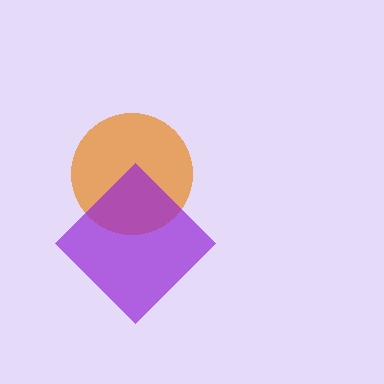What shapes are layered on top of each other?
The layered shapes are: an orange circle, a purple diamond.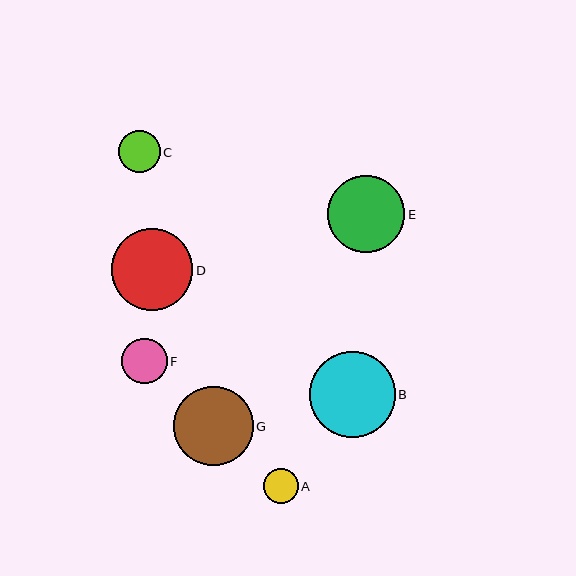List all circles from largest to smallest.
From largest to smallest: B, D, G, E, F, C, A.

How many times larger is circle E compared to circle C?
Circle E is approximately 1.8 times the size of circle C.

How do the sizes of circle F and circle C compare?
Circle F and circle C are approximately the same size.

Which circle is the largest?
Circle B is the largest with a size of approximately 86 pixels.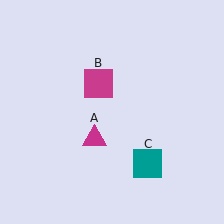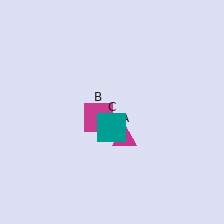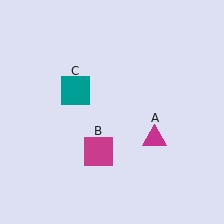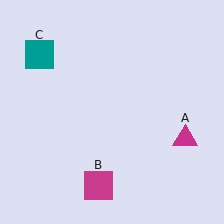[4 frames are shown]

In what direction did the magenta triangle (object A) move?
The magenta triangle (object A) moved right.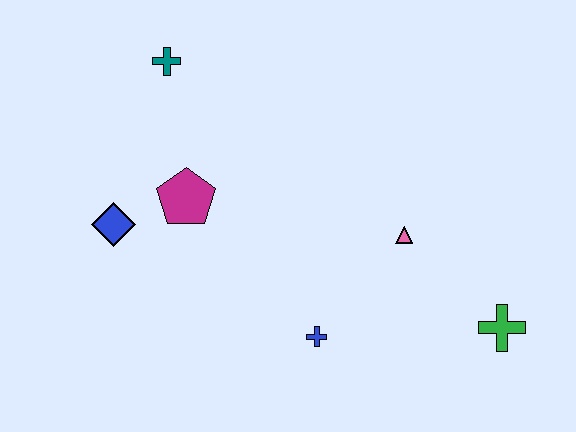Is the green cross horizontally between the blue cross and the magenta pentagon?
No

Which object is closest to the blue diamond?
The magenta pentagon is closest to the blue diamond.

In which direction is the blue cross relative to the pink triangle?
The blue cross is below the pink triangle.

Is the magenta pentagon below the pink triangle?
No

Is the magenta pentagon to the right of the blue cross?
No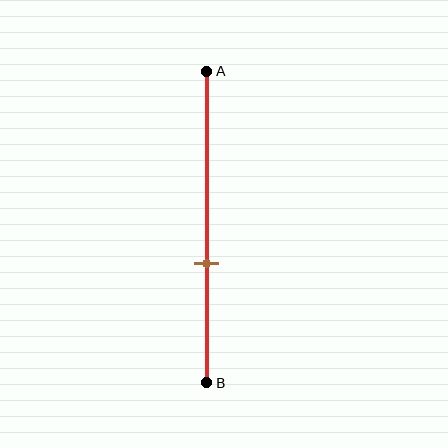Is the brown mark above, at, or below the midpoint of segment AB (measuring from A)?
The brown mark is below the midpoint of segment AB.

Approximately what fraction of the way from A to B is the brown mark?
The brown mark is approximately 60% of the way from A to B.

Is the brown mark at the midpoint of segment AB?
No, the mark is at about 60% from A, not at the 50% midpoint.